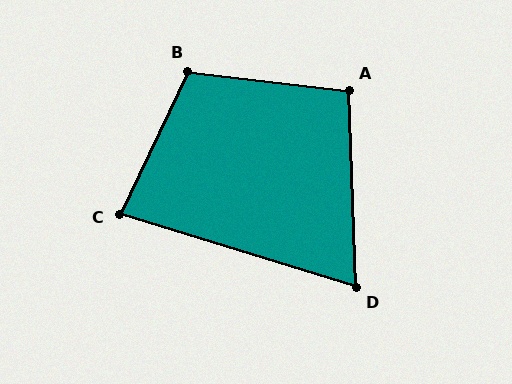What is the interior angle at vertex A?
Approximately 98 degrees (obtuse).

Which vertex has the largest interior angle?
B, at approximately 109 degrees.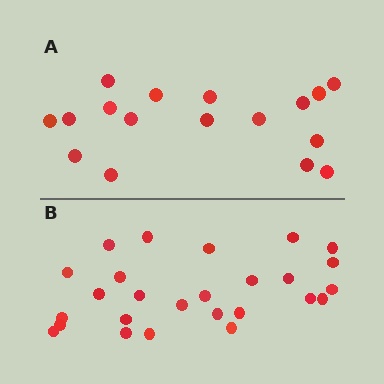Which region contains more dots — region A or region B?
Region B (the bottom region) has more dots.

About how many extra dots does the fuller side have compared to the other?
Region B has roughly 8 or so more dots than region A.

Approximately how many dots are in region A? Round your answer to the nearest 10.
About 20 dots. (The exact count is 17, which rounds to 20.)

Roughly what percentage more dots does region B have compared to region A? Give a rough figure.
About 55% more.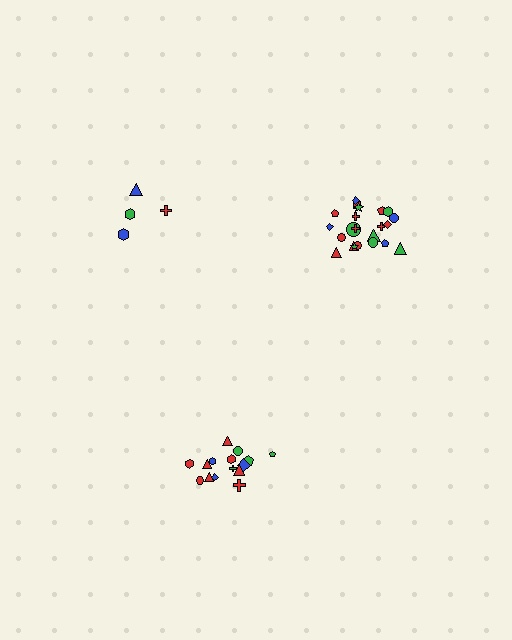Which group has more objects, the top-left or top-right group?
The top-right group.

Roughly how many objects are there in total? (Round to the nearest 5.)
Roughly 45 objects in total.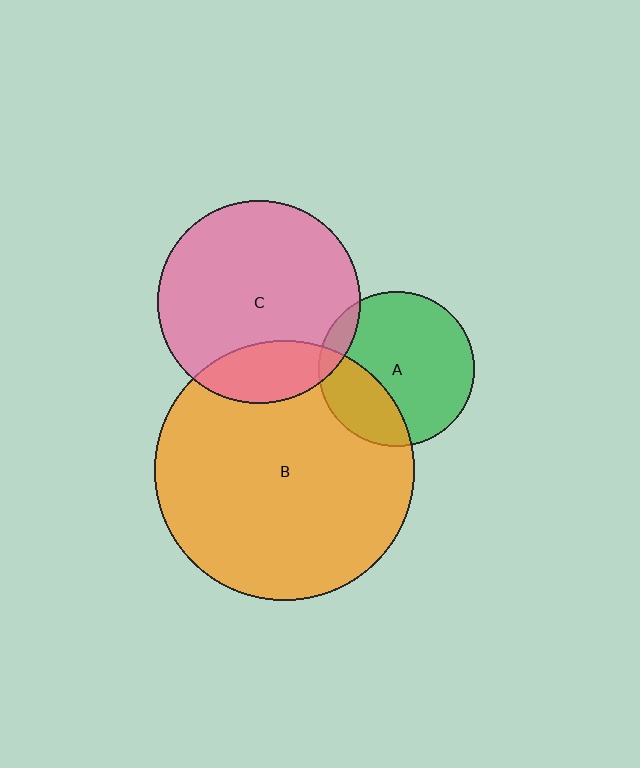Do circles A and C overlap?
Yes.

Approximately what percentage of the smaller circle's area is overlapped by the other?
Approximately 10%.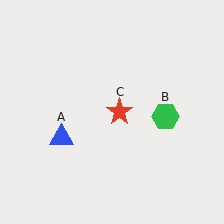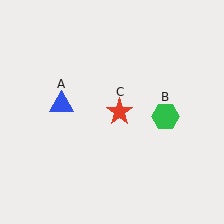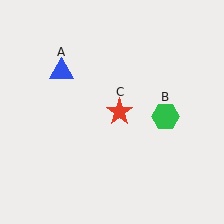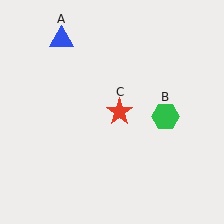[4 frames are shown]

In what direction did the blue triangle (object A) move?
The blue triangle (object A) moved up.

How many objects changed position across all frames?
1 object changed position: blue triangle (object A).